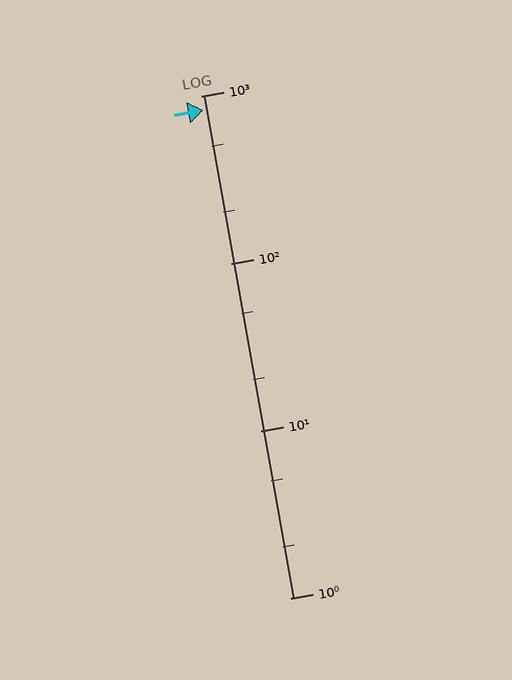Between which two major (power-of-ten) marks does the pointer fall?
The pointer is between 100 and 1000.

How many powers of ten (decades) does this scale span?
The scale spans 3 decades, from 1 to 1000.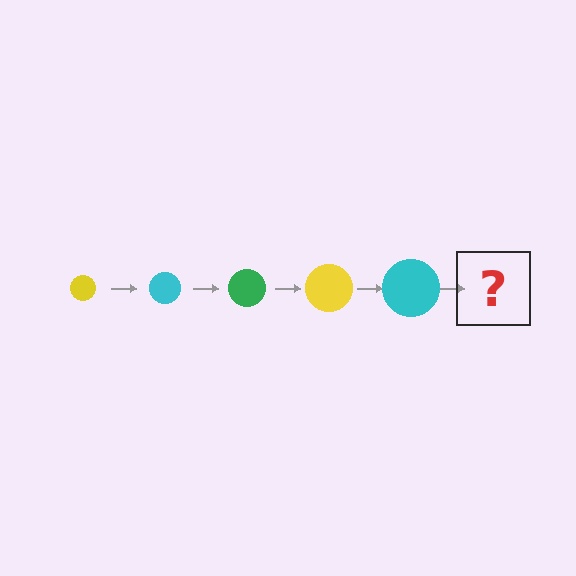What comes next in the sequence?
The next element should be a green circle, larger than the previous one.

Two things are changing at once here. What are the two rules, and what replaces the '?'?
The two rules are that the circle grows larger each step and the color cycles through yellow, cyan, and green. The '?' should be a green circle, larger than the previous one.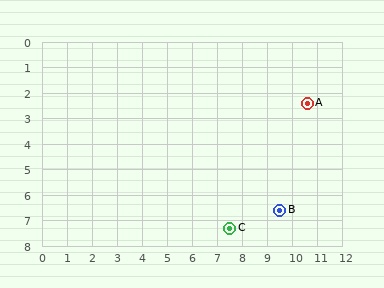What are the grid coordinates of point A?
Point A is at approximately (10.6, 2.4).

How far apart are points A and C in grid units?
Points A and C are about 5.8 grid units apart.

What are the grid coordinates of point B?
Point B is at approximately (9.5, 6.6).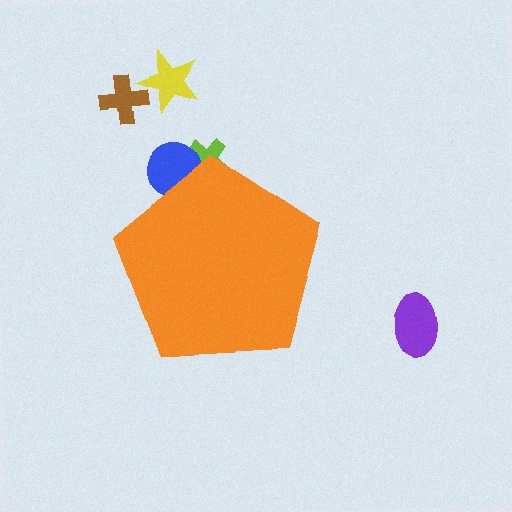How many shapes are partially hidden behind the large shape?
2 shapes are partially hidden.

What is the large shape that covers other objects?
An orange pentagon.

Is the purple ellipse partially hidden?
No, the purple ellipse is fully visible.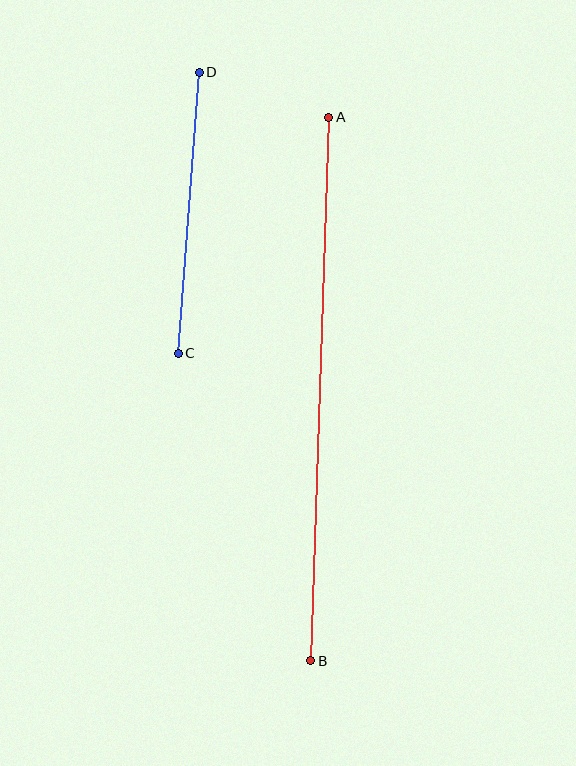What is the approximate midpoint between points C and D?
The midpoint is at approximately (189, 213) pixels.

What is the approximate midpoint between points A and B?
The midpoint is at approximately (320, 389) pixels.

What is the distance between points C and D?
The distance is approximately 282 pixels.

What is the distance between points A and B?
The distance is approximately 544 pixels.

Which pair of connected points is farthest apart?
Points A and B are farthest apart.